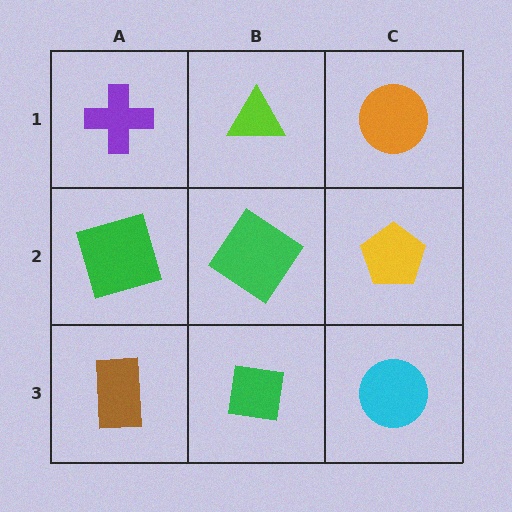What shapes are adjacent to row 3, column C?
A yellow pentagon (row 2, column C), a green square (row 3, column B).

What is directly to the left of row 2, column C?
A green diamond.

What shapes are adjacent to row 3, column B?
A green diamond (row 2, column B), a brown rectangle (row 3, column A), a cyan circle (row 3, column C).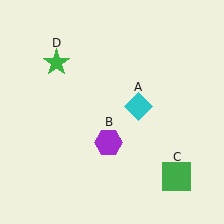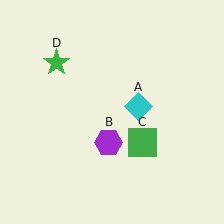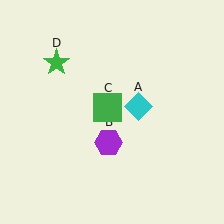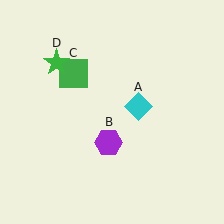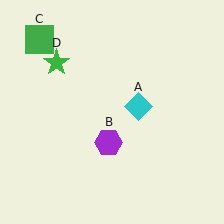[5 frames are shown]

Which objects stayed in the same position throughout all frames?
Cyan diamond (object A) and purple hexagon (object B) and green star (object D) remained stationary.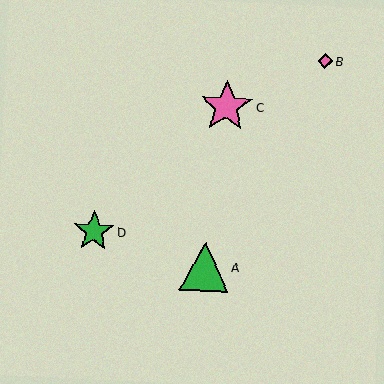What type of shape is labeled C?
Shape C is a pink star.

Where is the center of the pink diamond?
The center of the pink diamond is at (325, 61).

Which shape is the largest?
The pink star (labeled C) is the largest.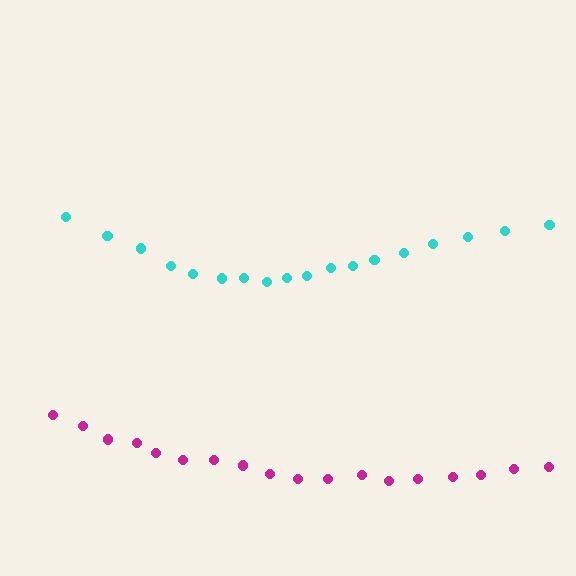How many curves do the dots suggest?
There are 2 distinct paths.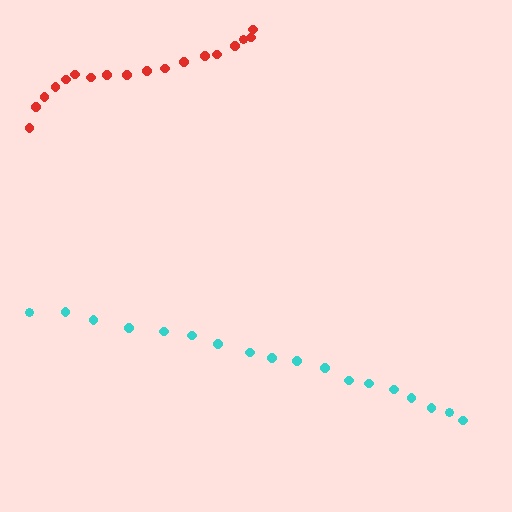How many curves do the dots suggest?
There are 2 distinct paths.